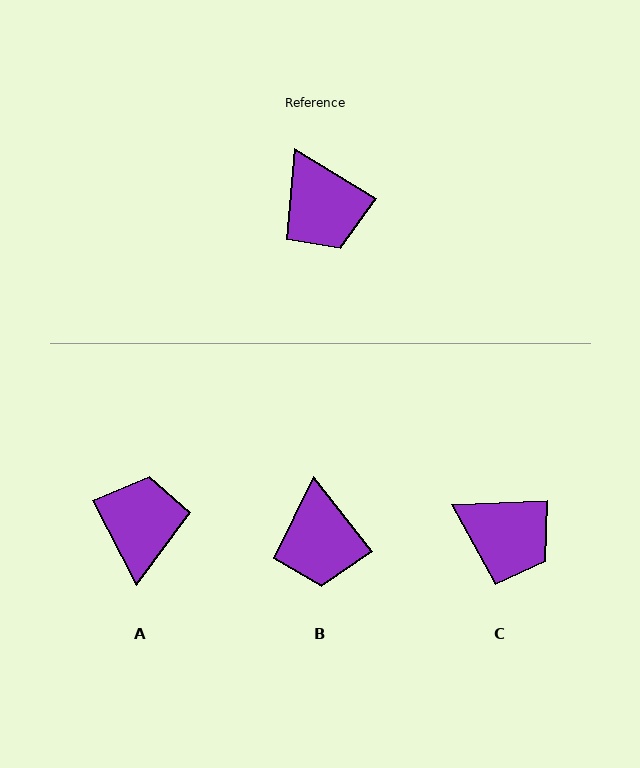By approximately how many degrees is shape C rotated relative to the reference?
Approximately 34 degrees counter-clockwise.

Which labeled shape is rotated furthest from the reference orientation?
A, about 148 degrees away.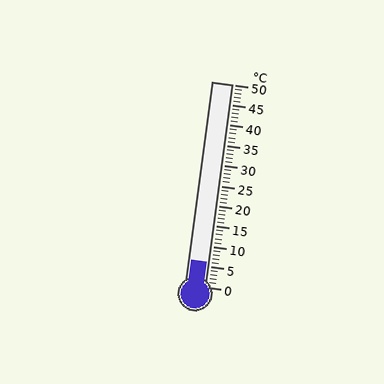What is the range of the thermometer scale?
The thermometer scale ranges from 0°C to 50°C.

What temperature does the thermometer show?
The thermometer shows approximately 6°C.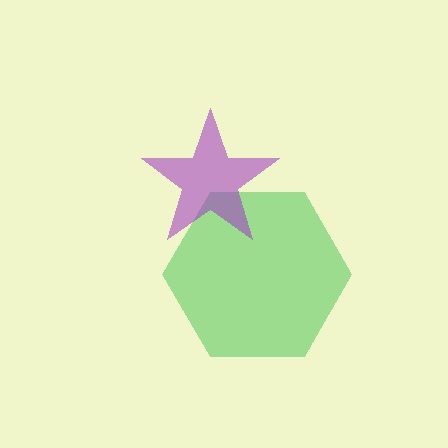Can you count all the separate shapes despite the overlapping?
Yes, there are 2 separate shapes.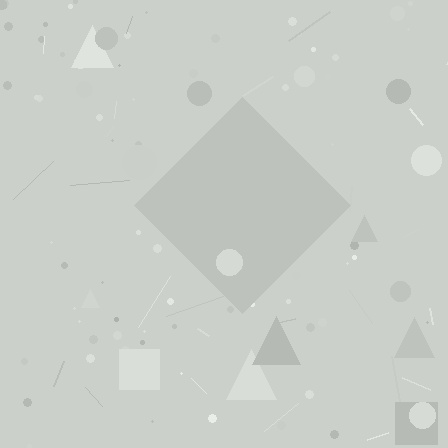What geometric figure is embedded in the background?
A diamond is embedded in the background.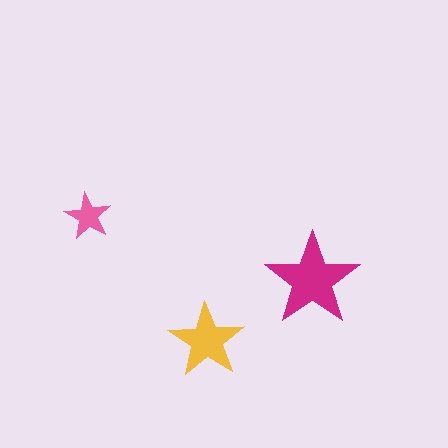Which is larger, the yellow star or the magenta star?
The magenta one.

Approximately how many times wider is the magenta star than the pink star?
About 2 times wider.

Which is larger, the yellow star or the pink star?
The yellow one.